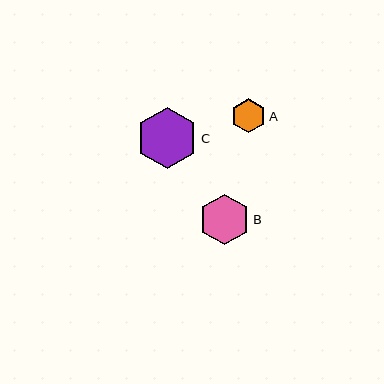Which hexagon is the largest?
Hexagon C is the largest with a size of approximately 62 pixels.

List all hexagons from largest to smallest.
From largest to smallest: C, B, A.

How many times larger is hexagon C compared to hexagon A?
Hexagon C is approximately 1.8 times the size of hexagon A.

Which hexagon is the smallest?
Hexagon A is the smallest with a size of approximately 34 pixels.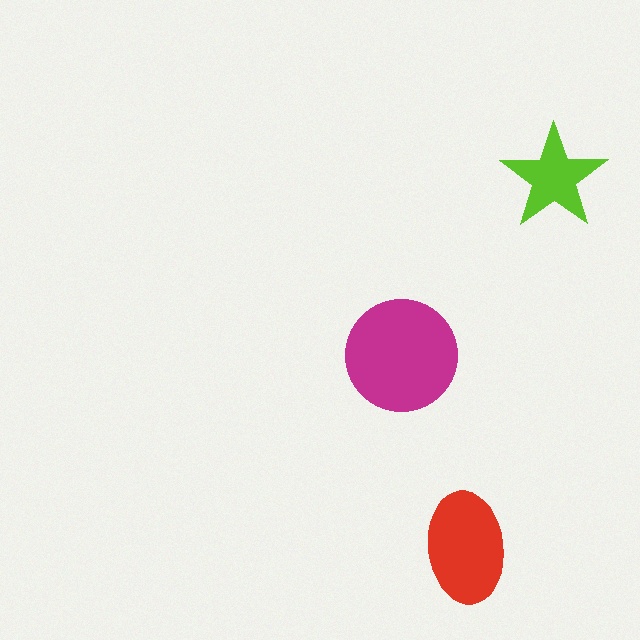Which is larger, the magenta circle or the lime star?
The magenta circle.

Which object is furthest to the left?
The magenta circle is leftmost.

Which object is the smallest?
The lime star.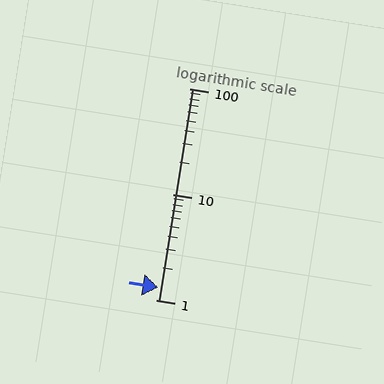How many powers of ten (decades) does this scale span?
The scale spans 2 decades, from 1 to 100.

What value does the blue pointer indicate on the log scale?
The pointer indicates approximately 1.3.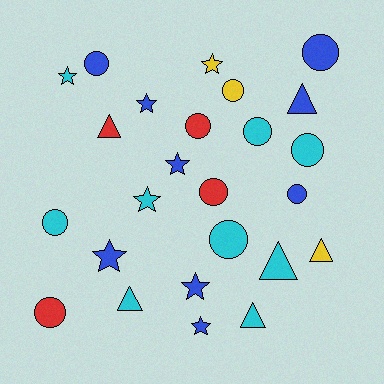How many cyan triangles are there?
There are 3 cyan triangles.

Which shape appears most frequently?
Circle, with 11 objects.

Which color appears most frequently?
Cyan, with 9 objects.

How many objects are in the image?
There are 25 objects.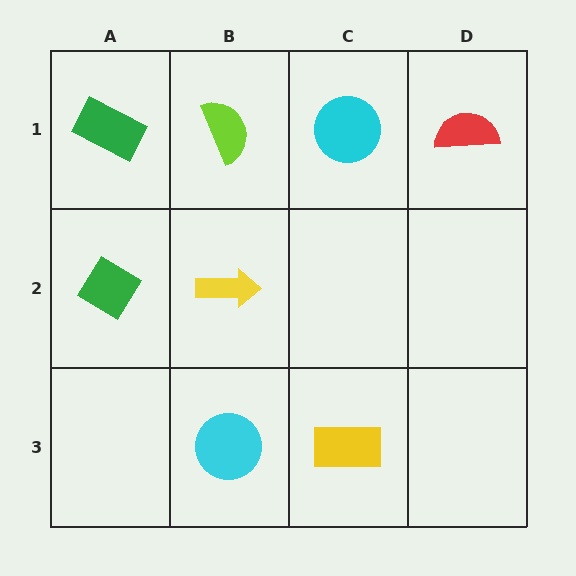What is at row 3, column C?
A yellow rectangle.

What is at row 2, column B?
A yellow arrow.